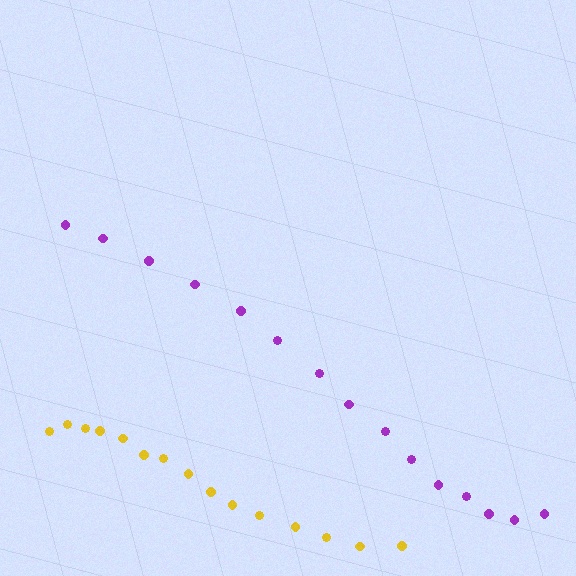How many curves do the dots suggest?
There are 2 distinct paths.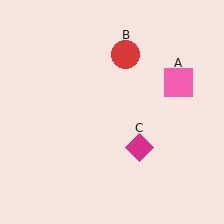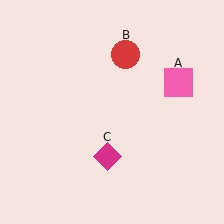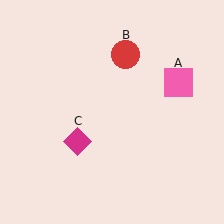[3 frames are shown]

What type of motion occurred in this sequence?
The magenta diamond (object C) rotated clockwise around the center of the scene.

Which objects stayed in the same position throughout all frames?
Pink square (object A) and red circle (object B) remained stationary.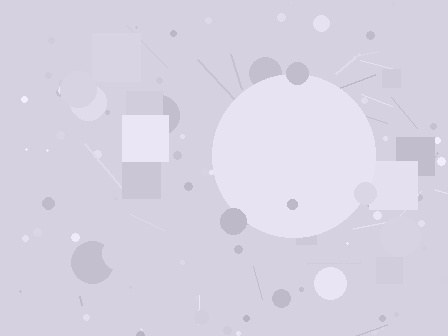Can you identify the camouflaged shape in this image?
The camouflaged shape is a circle.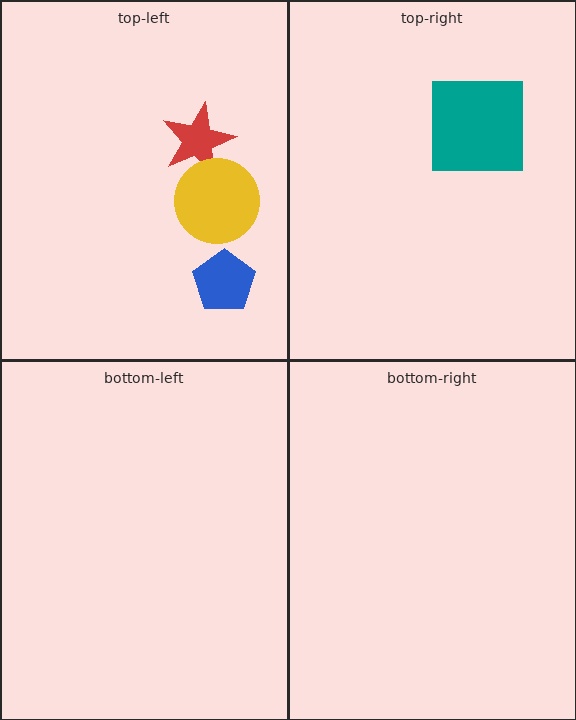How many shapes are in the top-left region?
3.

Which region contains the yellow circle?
The top-left region.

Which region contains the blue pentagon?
The top-left region.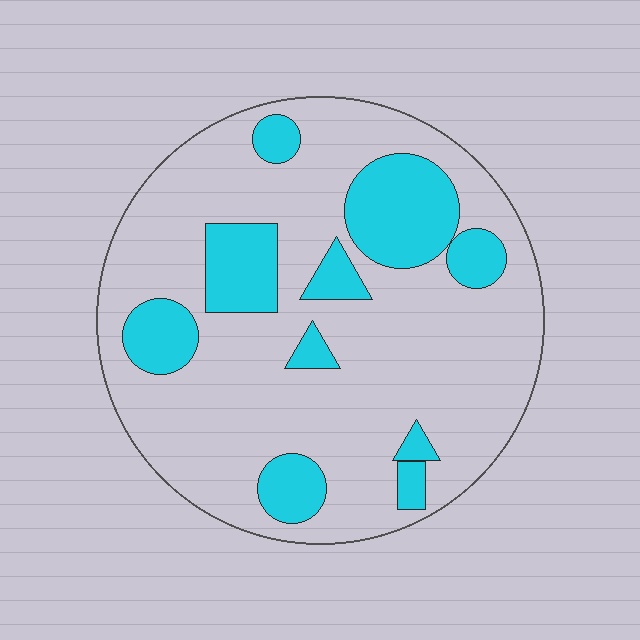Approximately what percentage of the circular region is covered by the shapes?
Approximately 25%.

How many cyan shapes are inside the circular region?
10.